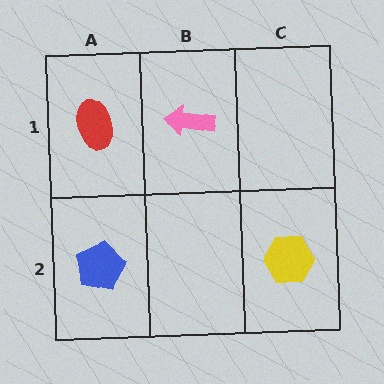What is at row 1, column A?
A red ellipse.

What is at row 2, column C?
A yellow hexagon.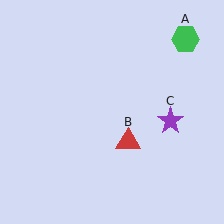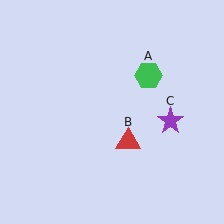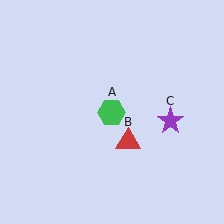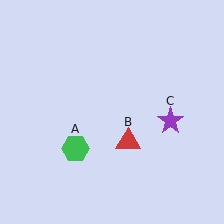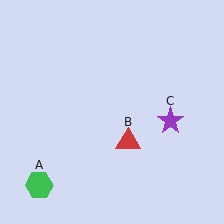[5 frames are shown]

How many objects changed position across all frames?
1 object changed position: green hexagon (object A).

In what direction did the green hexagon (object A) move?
The green hexagon (object A) moved down and to the left.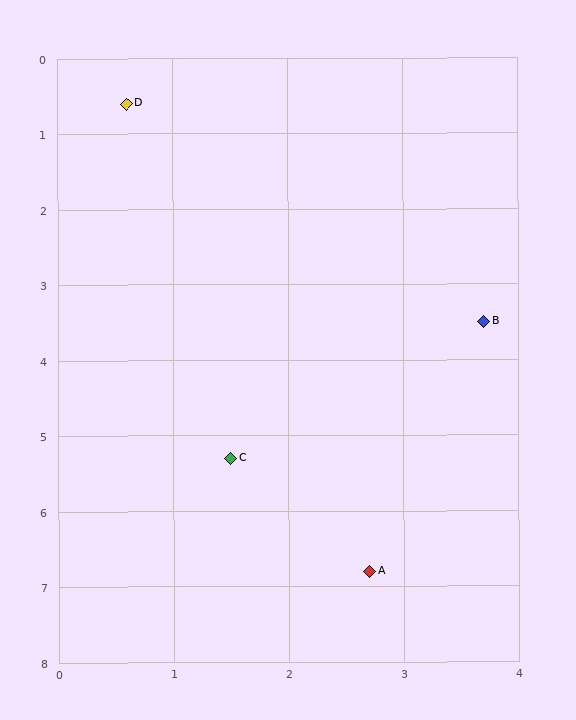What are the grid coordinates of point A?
Point A is at approximately (2.7, 6.8).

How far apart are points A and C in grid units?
Points A and C are about 1.9 grid units apart.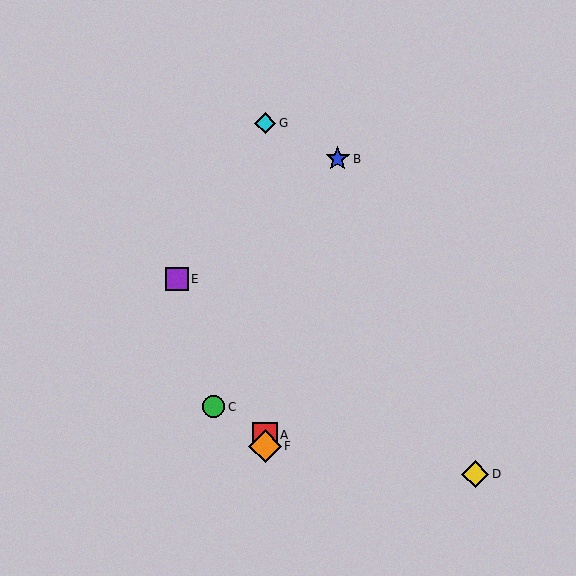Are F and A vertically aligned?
Yes, both are at x≈265.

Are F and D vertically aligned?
No, F is at x≈265 and D is at x≈475.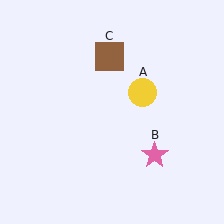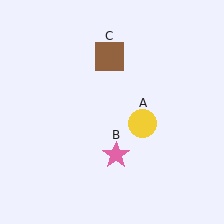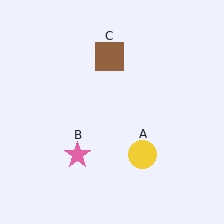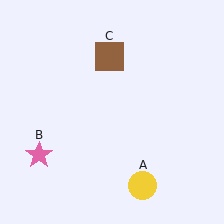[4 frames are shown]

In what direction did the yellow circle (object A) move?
The yellow circle (object A) moved down.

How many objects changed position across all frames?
2 objects changed position: yellow circle (object A), pink star (object B).